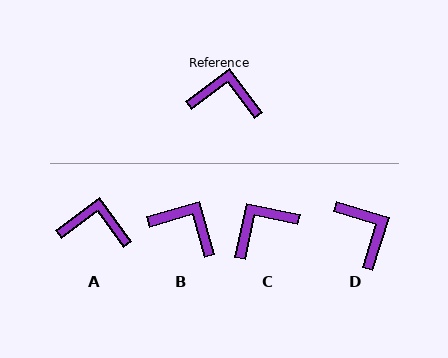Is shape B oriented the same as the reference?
No, it is off by about 20 degrees.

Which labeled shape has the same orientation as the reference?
A.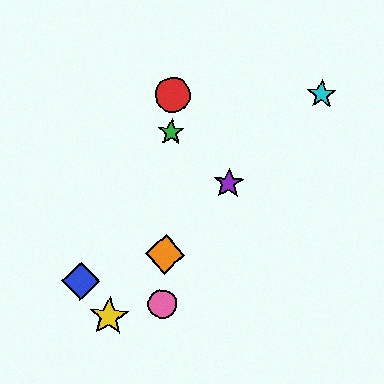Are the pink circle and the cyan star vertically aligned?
No, the pink circle is at x≈162 and the cyan star is at x≈322.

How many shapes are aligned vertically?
4 shapes (the red circle, the green star, the orange diamond, the pink circle) are aligned vertically.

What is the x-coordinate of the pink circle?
The pink circle is at x≈162.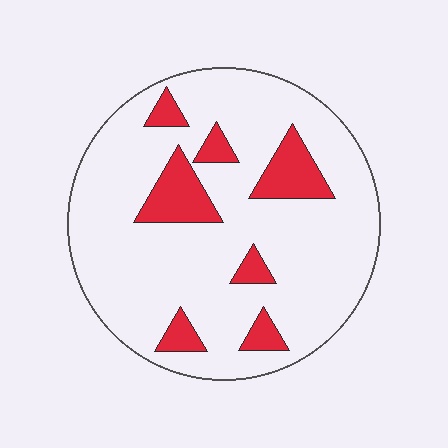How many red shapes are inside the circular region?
7.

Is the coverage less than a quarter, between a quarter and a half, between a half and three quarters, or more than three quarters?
Less than a quarter.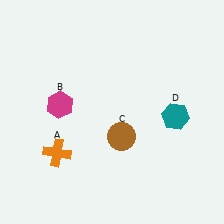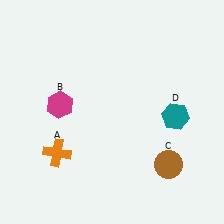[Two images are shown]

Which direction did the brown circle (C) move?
The brown circle (C) moved right.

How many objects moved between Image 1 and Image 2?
1 object moved between the two images.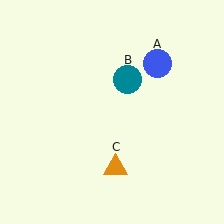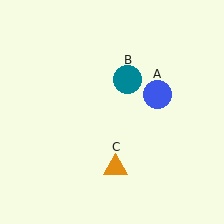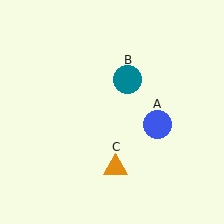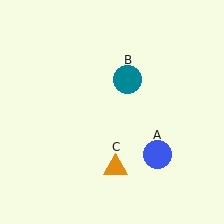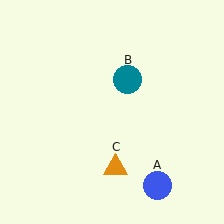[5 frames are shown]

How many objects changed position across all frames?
1 object changed position: blue circle (object A).